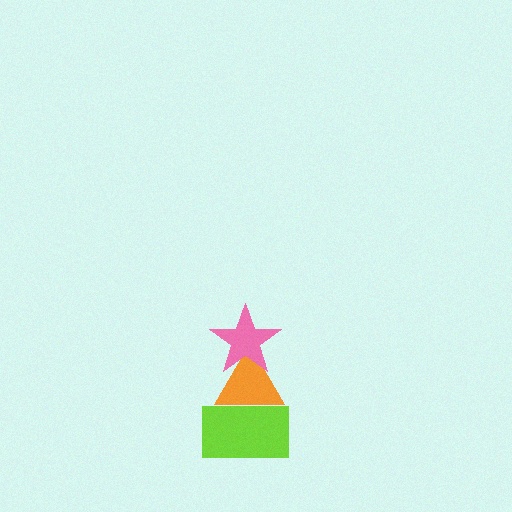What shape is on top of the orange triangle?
The pink star is on top of the orange triangle.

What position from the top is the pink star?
The pink star is 1st from the top.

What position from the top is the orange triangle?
The orange triangle is 2nd from the top.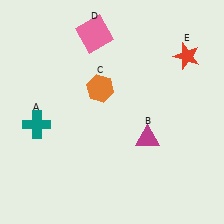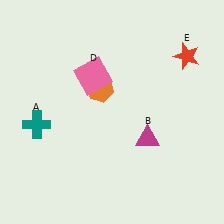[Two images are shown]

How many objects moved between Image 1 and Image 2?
1 object moved between the two images.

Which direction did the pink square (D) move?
The pink square (D) moved down.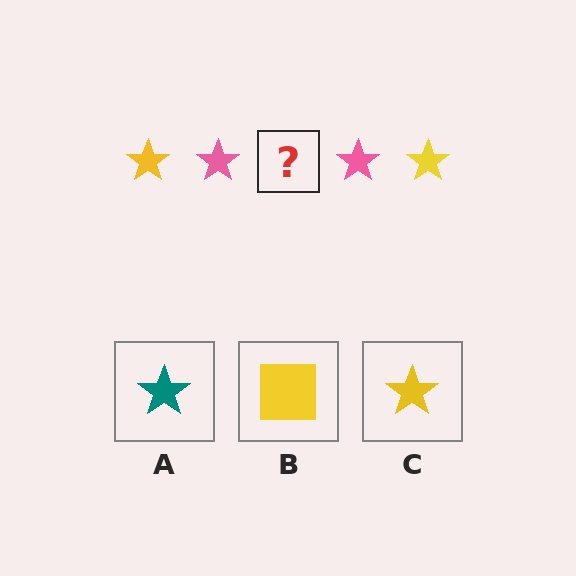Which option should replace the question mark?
Option C.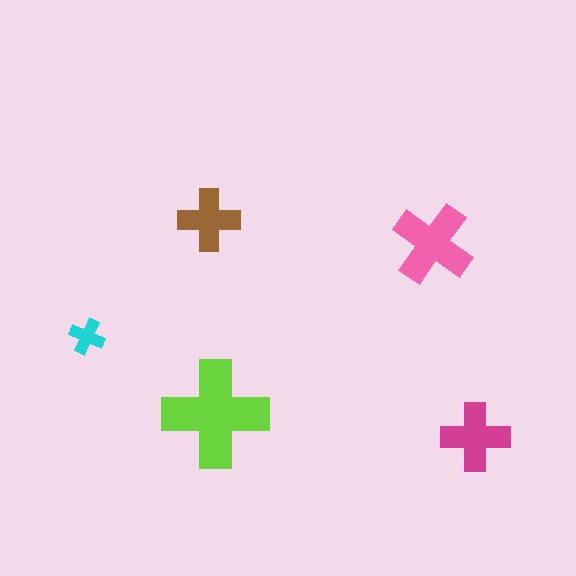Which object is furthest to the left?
The cyan cross is leftmost.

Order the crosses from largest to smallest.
the lime one, the pink one, the magenta one, the brown one, the cyan one.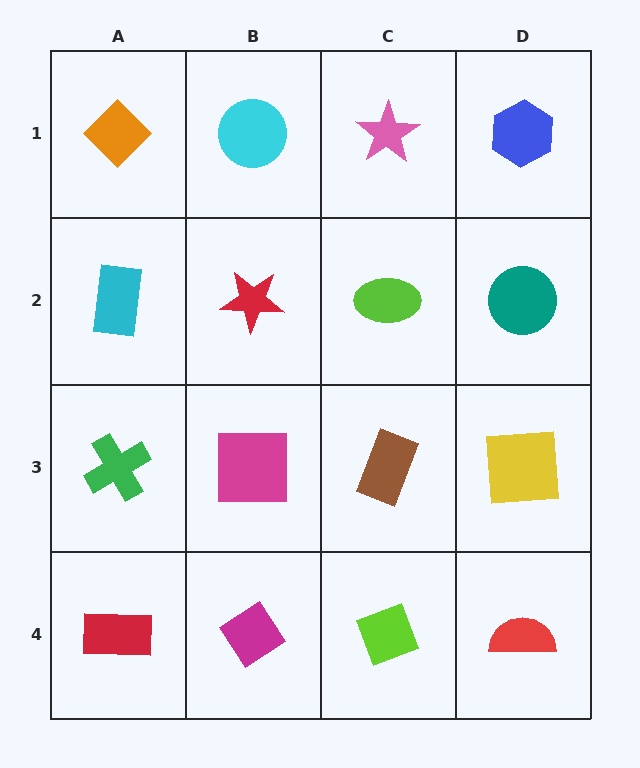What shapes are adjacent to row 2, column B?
A cyan circle (row 1, column B), a magenta square (row 3, column B), a cyan rectangle (row 2, column A), a lime ellipse (row 2, column C).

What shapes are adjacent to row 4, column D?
A yellow square (row 3, column D), a lime diamond (row 4, column C).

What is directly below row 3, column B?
A magenta diamond.